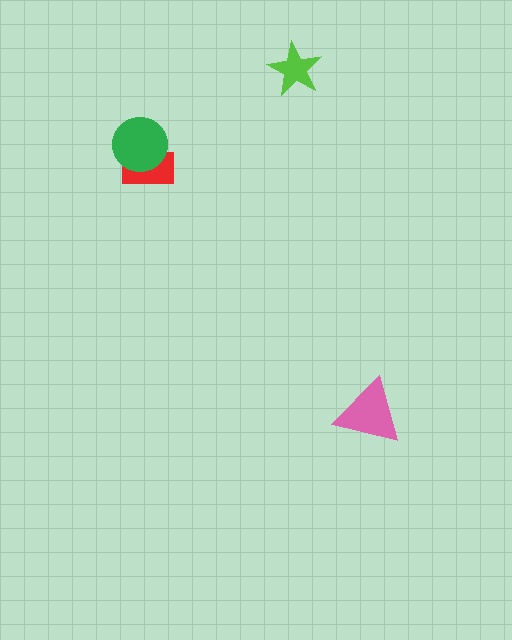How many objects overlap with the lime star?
0 objects overlap with the lime star.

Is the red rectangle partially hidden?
Yes, it is partially covered by another shape.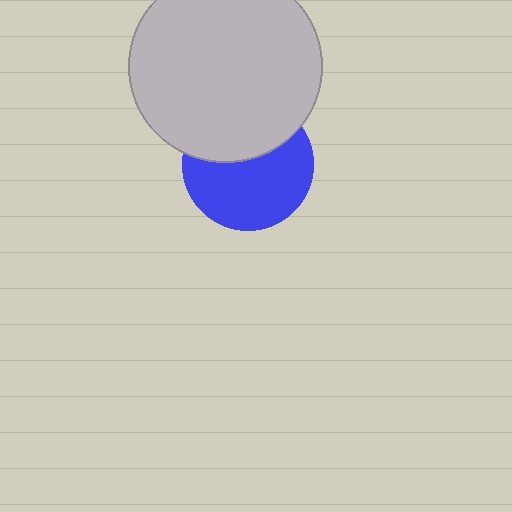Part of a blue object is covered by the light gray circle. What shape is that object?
It is a circle.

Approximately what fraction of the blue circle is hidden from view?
Roughly 39% of the blue circle is hidden behind the light gray circle.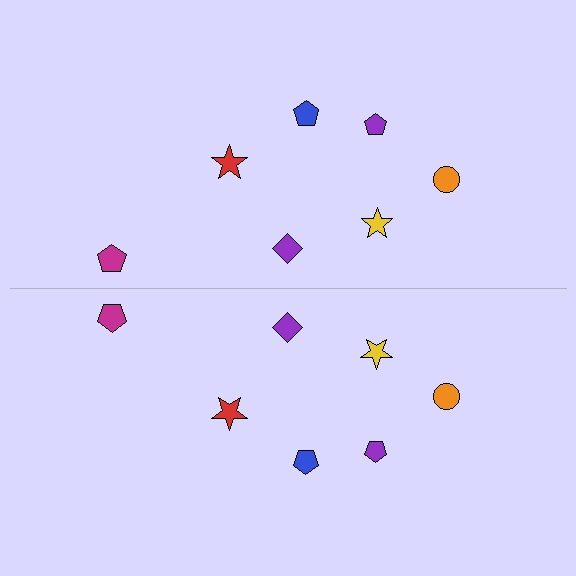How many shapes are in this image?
There are 14 shapes in this image.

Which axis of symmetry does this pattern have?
The pattern has a horizontal axis of symmetry running through the center of the image.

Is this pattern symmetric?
Yes, this pattern has bilateral (reflection) symmetry.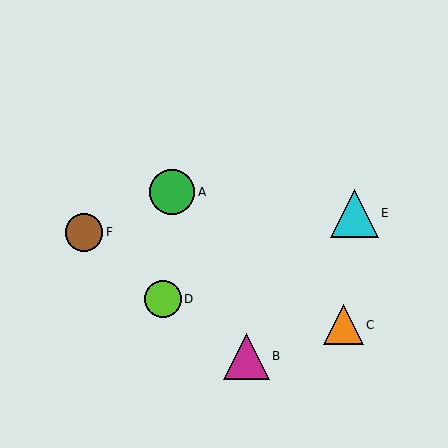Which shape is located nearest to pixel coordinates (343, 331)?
The orange triangle (labeled C) at (343, 325) is nearest to that location.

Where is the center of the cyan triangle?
The center of the cyan triangle is at (354, 213).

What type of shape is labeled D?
Shape D is a lime circle.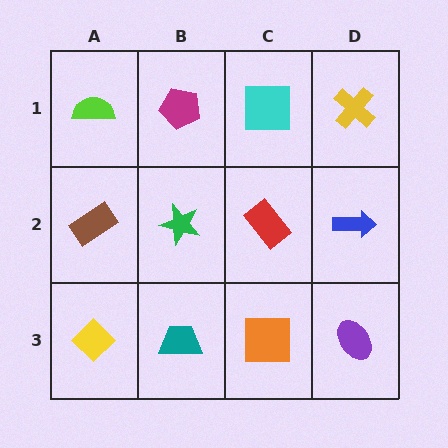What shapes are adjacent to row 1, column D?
A blue arrow (row 2, column D), a cyan square (row 1, column C).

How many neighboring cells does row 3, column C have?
3.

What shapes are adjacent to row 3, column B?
A green star (row 2, column B), a yellow diamond (row 3, column A), an orange square (row 3, column C).